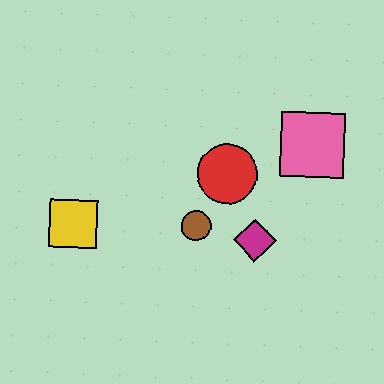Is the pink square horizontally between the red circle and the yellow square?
No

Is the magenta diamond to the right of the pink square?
No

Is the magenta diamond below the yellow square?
Yes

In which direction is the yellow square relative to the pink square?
The yellow square is to the left of the pink square.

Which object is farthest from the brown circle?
The pink square is farthest from the brown circle.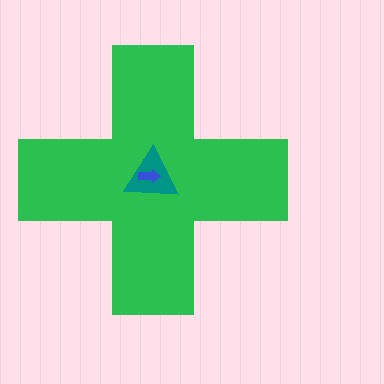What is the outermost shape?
The green cross.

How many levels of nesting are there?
3.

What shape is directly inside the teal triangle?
The blue arrow.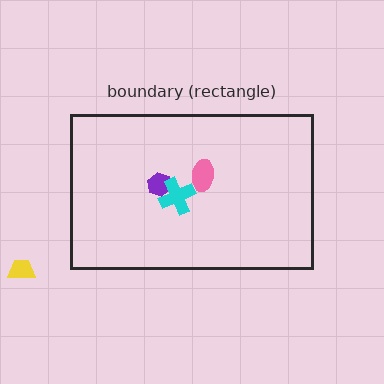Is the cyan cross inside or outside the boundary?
Inside.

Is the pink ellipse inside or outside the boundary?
Inside.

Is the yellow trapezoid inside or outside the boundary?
Outside.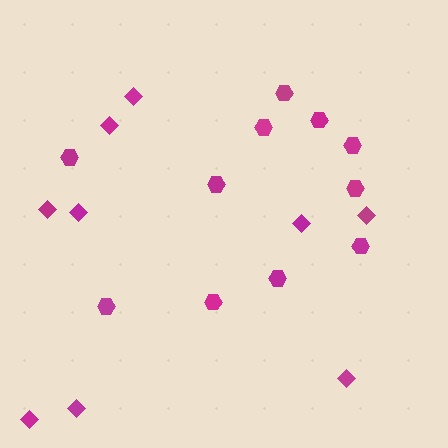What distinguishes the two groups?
There are 2 groups: one group of diamonds (9) and one group of hexagons (11).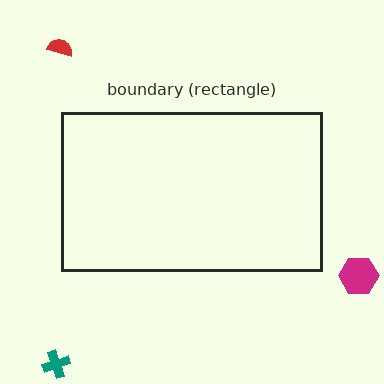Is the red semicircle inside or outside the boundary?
Outside.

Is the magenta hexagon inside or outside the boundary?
Outside.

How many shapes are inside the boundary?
0 inside, 3 outside.